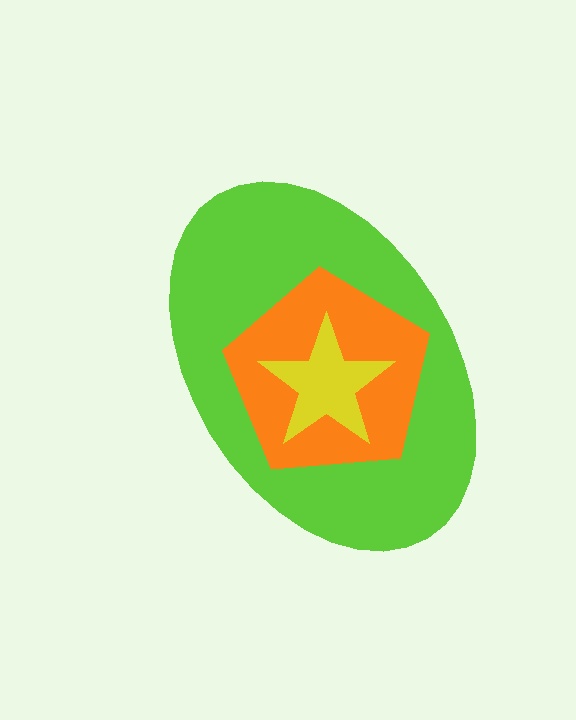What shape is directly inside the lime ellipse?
The orange pentagon.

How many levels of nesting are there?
3.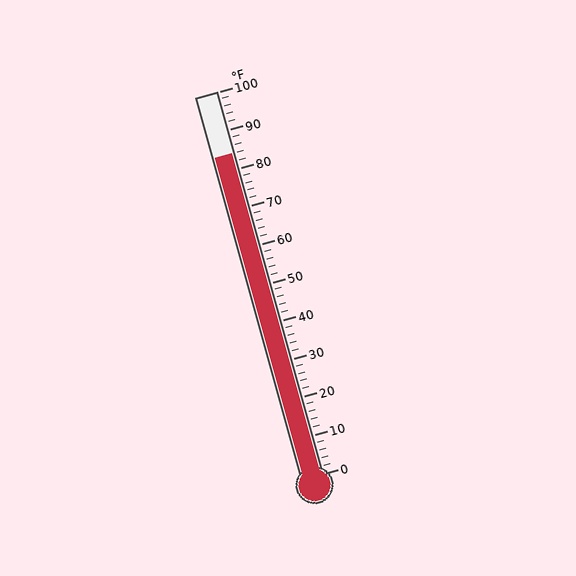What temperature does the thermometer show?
The thermometer shows approximately 84°F.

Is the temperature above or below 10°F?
The temperature is above 10°F.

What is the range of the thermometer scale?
The thermometer scale ranges from 0°F to 100°F.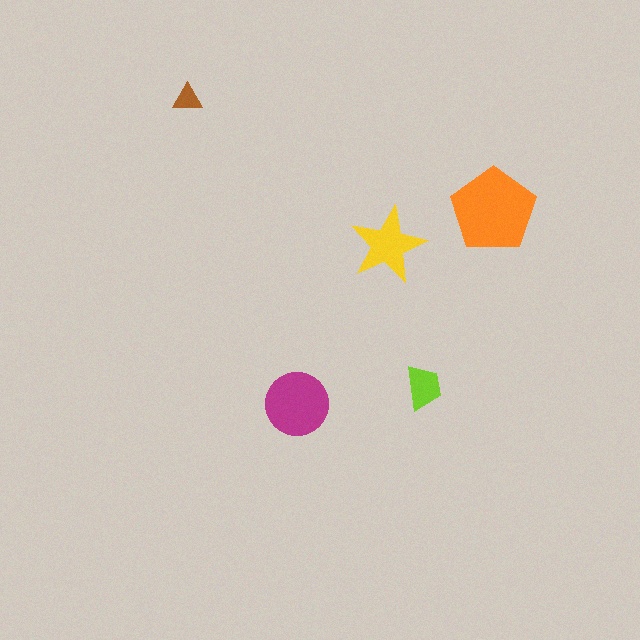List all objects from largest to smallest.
The orange pentagon, the magenta circle, the yellow star, the lime trapezoid, the brown triangle.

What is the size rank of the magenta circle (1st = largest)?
2nd.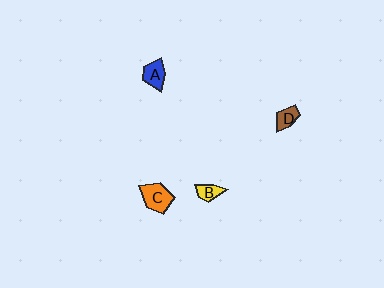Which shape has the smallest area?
Shape B (yellow).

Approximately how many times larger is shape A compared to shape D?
Approximately 1.3 times.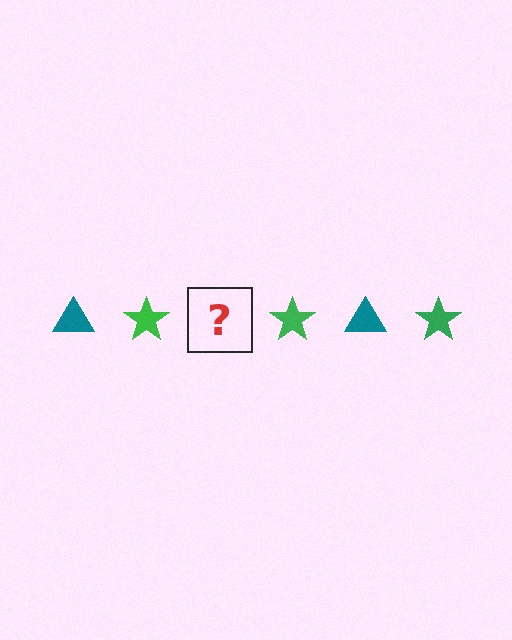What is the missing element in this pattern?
The missing element is a teal triangle.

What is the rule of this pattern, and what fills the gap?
The rule is that the pattern alternates between teal triangle and green star. The gap should be filled with a teal triangle.